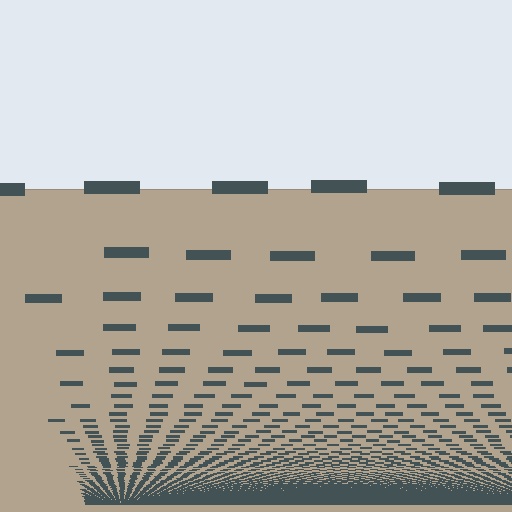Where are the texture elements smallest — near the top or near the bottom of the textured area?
Near the bottom.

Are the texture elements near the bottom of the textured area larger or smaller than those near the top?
Smaller. The gradient is inverted — elements near the bottom are smaller and denser.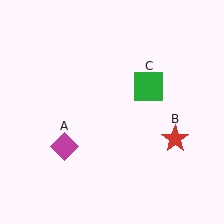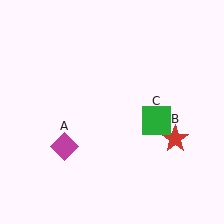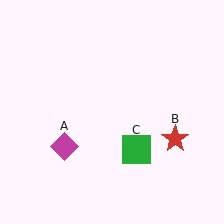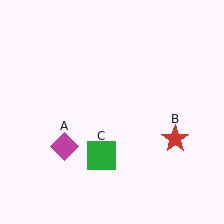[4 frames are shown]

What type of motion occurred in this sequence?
The green square (object C) rotated clockwise around the center of the scene.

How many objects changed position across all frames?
1 object changed position: green square (object C).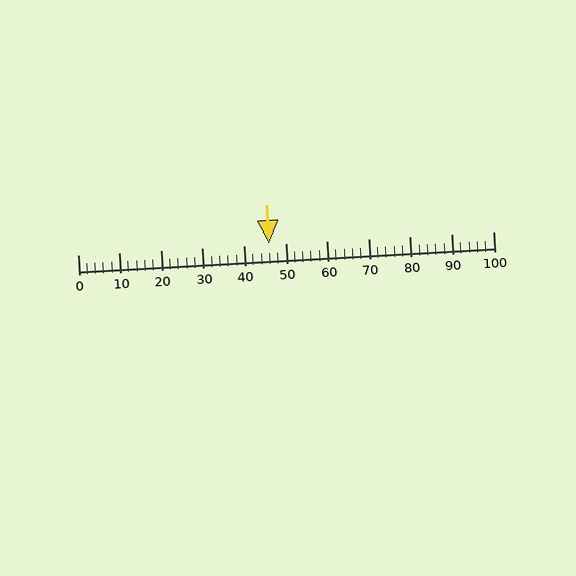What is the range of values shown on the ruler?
The ruler shows values from 0 to 100.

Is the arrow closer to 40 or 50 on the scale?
The arrow is closer to 50.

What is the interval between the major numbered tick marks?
The major tick marks are spaced 10 units apart.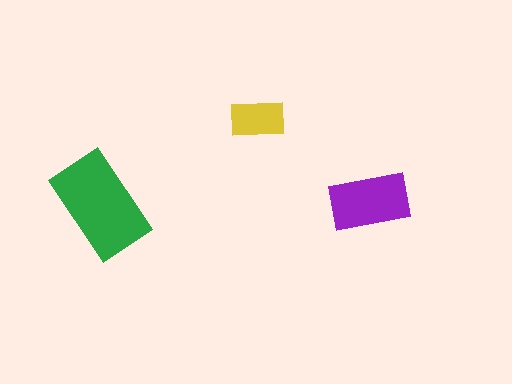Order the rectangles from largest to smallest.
the green one, the purple one, the yellow one.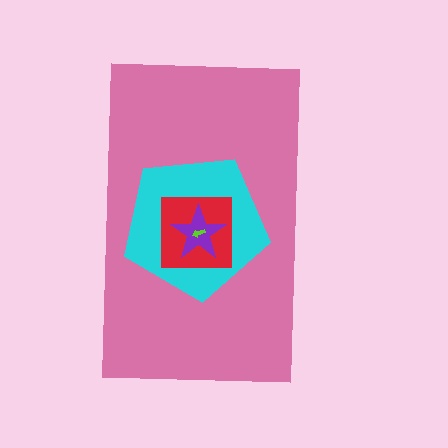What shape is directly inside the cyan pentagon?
The red square.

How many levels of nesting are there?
5.